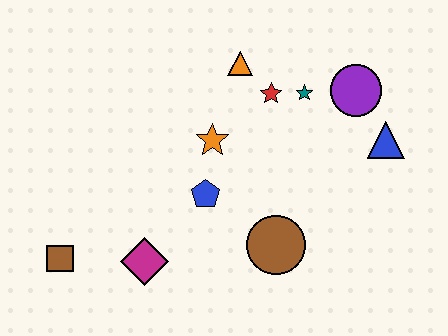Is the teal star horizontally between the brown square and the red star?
No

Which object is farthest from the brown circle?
The brown square is farthest from the brown circle.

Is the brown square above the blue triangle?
No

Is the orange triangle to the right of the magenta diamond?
Yes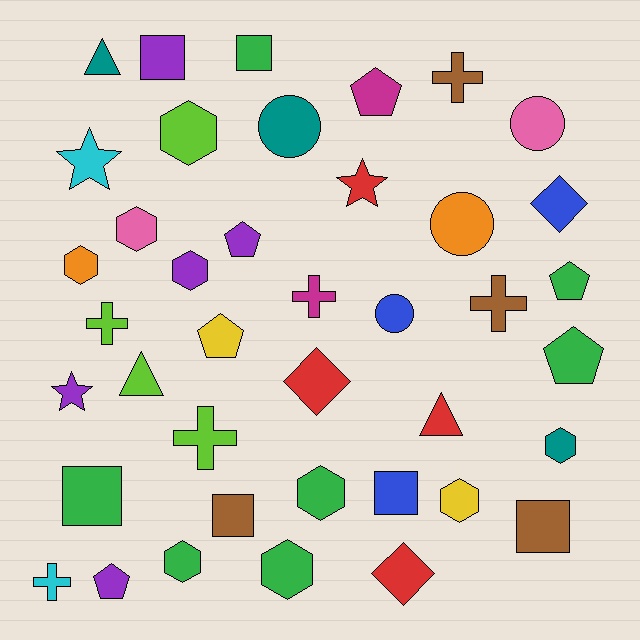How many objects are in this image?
There are 40 objects.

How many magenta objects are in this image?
There are 2 magenta objects.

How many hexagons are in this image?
There are 9 hexagons.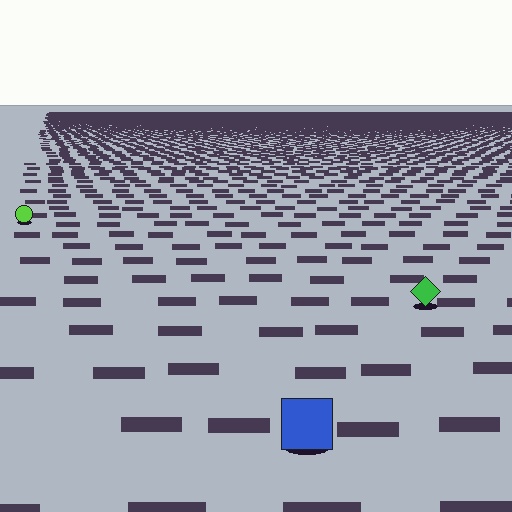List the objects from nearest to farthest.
From nearest to farthest: the blue square, the green diamond, the lime circle.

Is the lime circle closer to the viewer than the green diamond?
No. The green diamond is closer — you can tell from the texture gradient: the ground texture is coarser near it.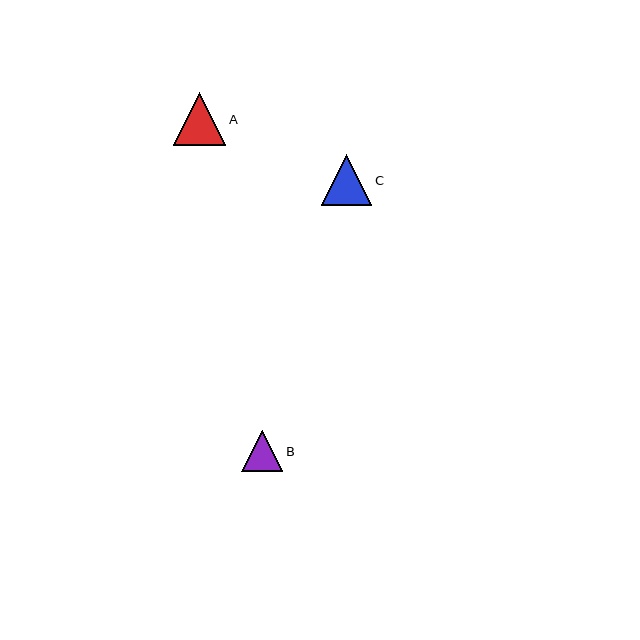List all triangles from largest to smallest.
From largest to smallest: A, C, B.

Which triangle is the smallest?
Triangle B is the smallest with a size of approximately 42 pixels.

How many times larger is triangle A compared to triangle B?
Triangle A is approximately 1.3 times the size of triangle B.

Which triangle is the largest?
Triangle A is the largest with a size of approximately 52 pixels.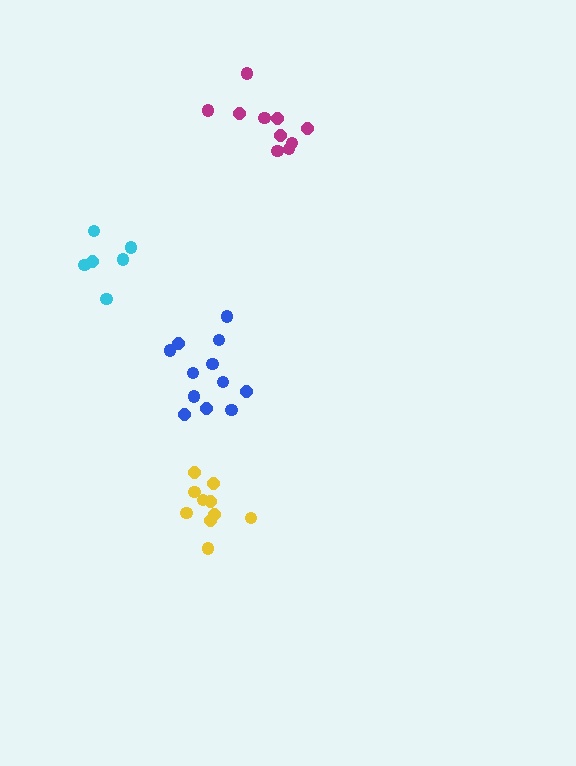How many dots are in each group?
Group 1: 10 dots, Group 2: 12 dots, Group 3: 6 dots, Group 4: 10 dots (38 total).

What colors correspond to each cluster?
The clusters are colored: magenta, blue, cyan, yellow.